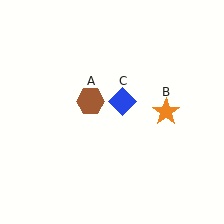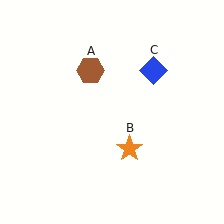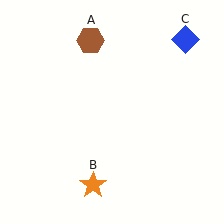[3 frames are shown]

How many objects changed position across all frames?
3 objects changed position: brown hexagon (object A), orange star (object B), blue diamond (object C).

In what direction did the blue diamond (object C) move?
The blue diamond (object C) moved up and to the right.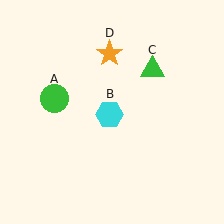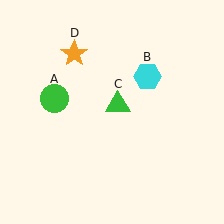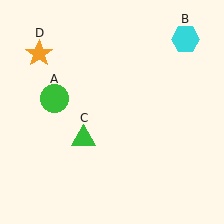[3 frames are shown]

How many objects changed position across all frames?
3 objects changed position: cyan hexagon (object B), green triangle (object C), orange star (object D).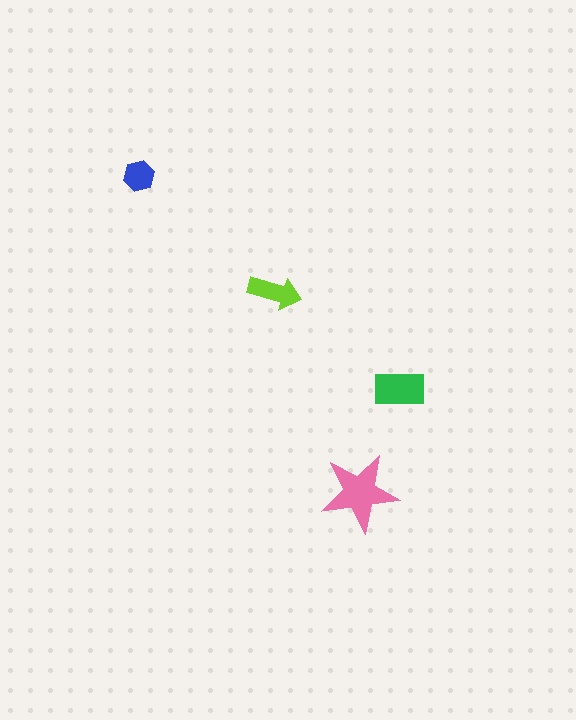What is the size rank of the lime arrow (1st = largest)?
3rd.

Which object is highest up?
The blue hexagon is topmost.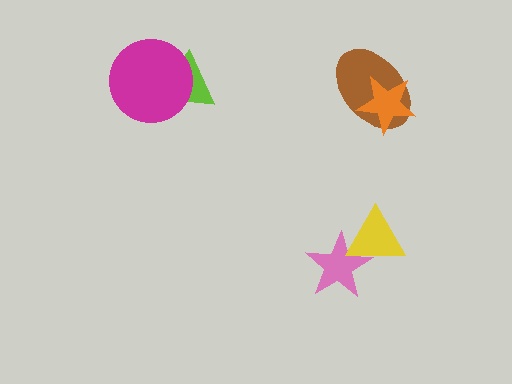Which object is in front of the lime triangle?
The magenta circle is in front of the lime triangle.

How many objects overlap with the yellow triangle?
1 object overlaps with the yellow triangle.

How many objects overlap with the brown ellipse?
1 object overlaps with the brown ellipse.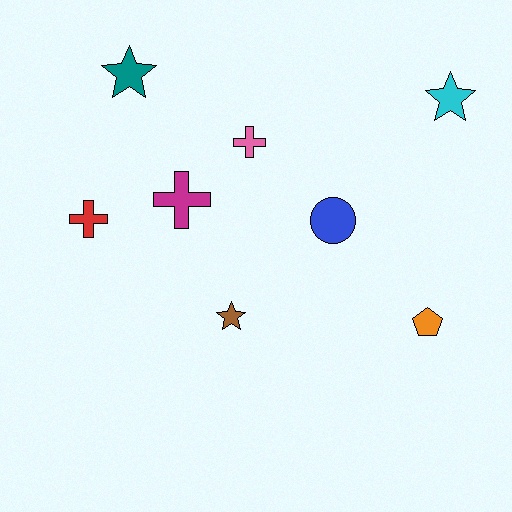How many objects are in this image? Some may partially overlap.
There are 8 objects.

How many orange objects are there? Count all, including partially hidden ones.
There is 1 orange object.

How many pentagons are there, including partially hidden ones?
There is 1 pentagon.